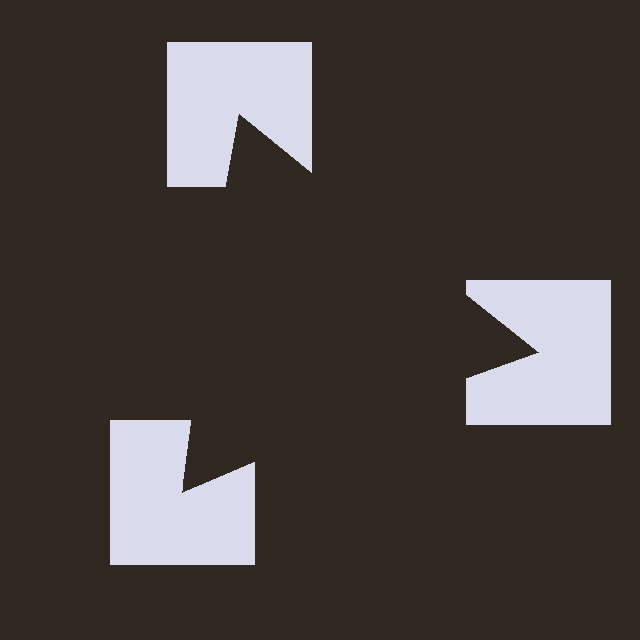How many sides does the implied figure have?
3 sides.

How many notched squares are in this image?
There are 3 — one at each vertex of the illusory triangle.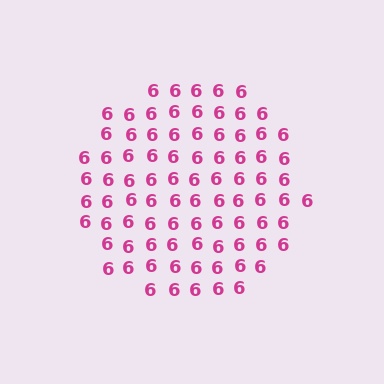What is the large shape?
The large shape is a circle.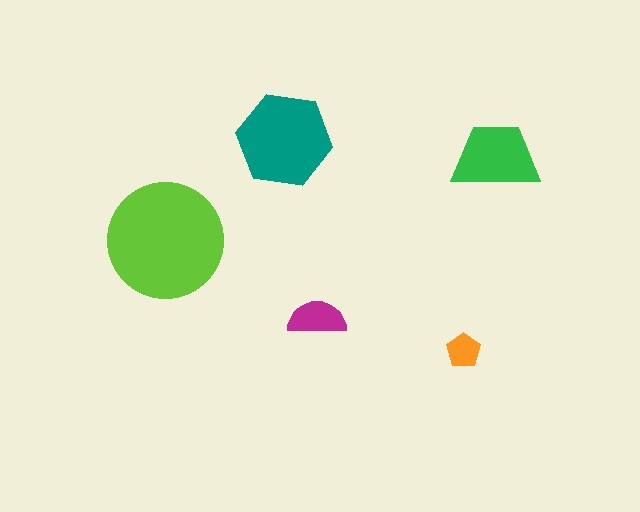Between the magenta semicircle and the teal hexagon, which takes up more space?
The teal hexagon.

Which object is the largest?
The lime circle.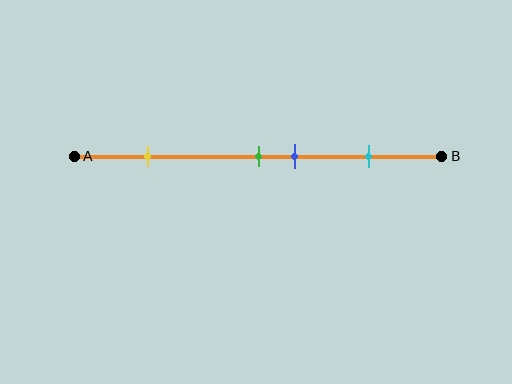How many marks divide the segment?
There are 4 marks dividing the segment.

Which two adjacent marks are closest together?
The green and blue marks are the closest adjacent pair.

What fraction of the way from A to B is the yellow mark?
The yellow mark is approximately 20% (0.2) of the way from A to B.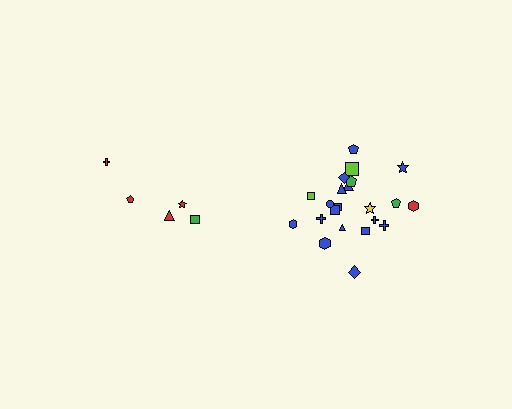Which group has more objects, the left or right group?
The right group.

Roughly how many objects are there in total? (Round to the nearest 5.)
Roughly 25 objects in total.